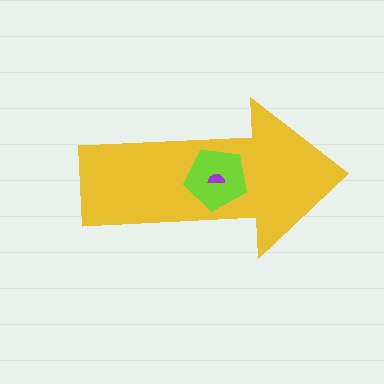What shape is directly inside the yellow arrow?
The lime pentagon.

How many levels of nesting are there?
3.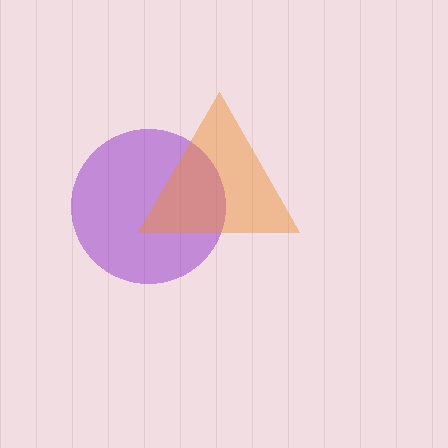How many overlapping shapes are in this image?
There are 2 overlapping shapes in the image.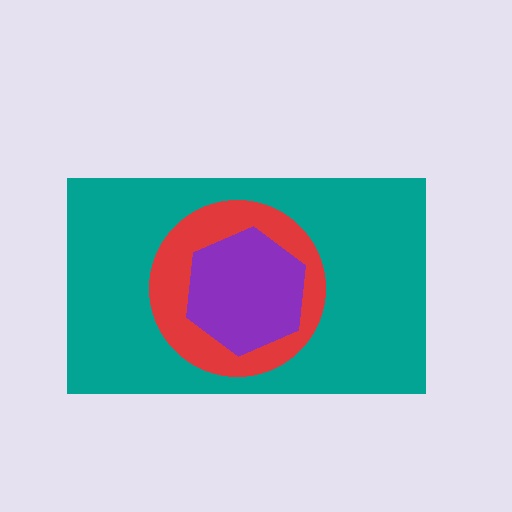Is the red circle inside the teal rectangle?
Yes.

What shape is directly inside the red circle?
The purple hexagon.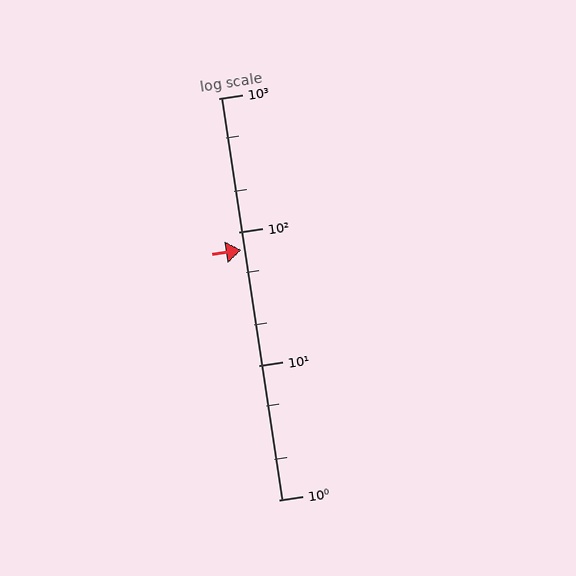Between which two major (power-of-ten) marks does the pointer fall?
The pointer is between 10 and 100.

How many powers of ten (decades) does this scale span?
The scale spans 3 decades, from 1 to 1000.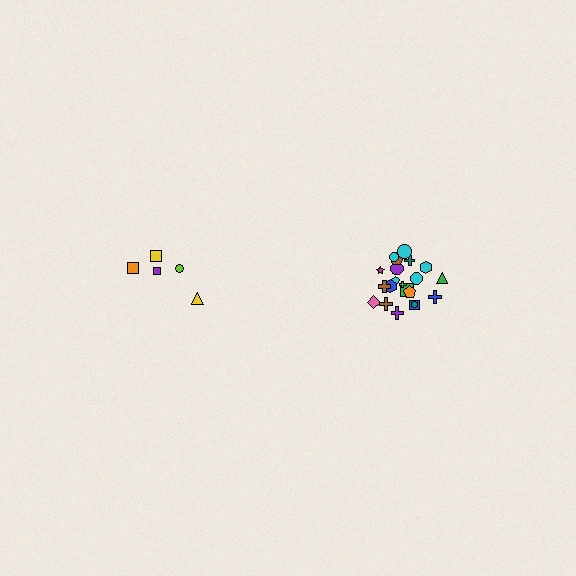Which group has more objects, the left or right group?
The right group.